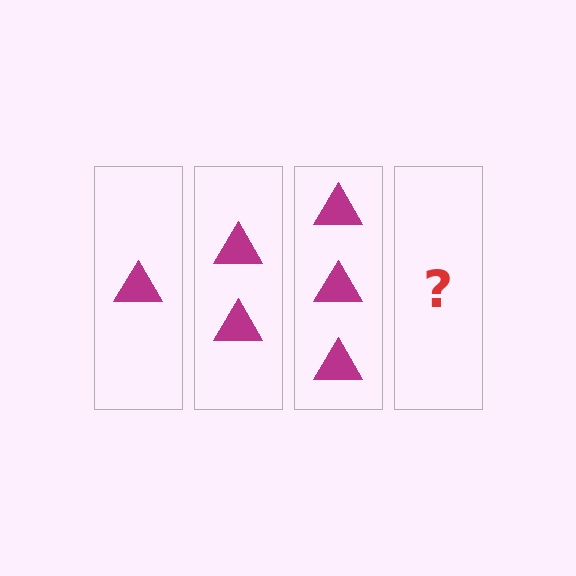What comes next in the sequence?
The next element should be 4 triangles.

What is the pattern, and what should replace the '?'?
The pattern is that each step adds one more triangle. The '?' should be 4 triangles.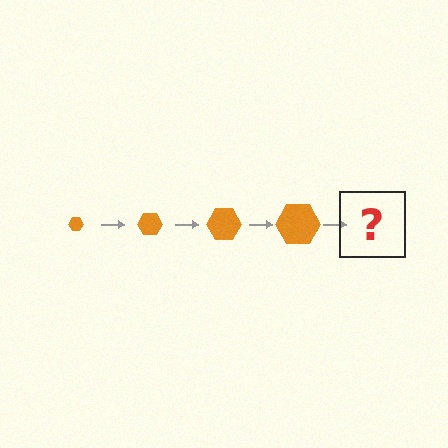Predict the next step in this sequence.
The next step is an orange hexagon, larger than the previous one.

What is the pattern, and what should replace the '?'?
The pattern is that the hexagon gets progressively larger each step. The '?' should be an orange hexagon, larger than the previous one.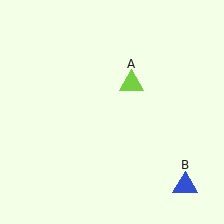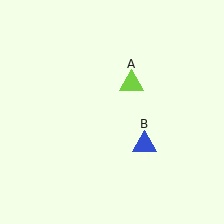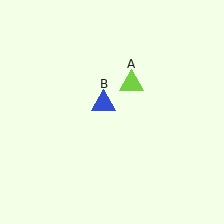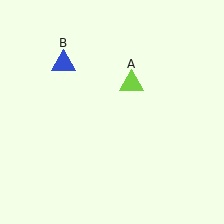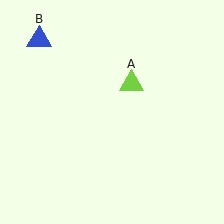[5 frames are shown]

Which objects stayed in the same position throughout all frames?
Lime triangle (object A) remained stationary.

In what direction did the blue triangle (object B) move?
The blue triangle (object B) moved up and to the left.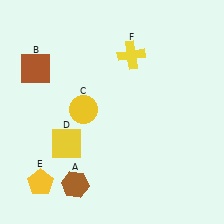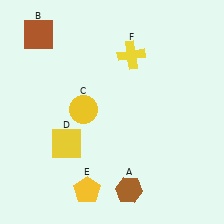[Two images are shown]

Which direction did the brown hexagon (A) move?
The brown hexagon (A) moved right.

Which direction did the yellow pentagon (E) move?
The yellow pentagon (E) moved right.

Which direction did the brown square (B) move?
The brown square (B) moved up.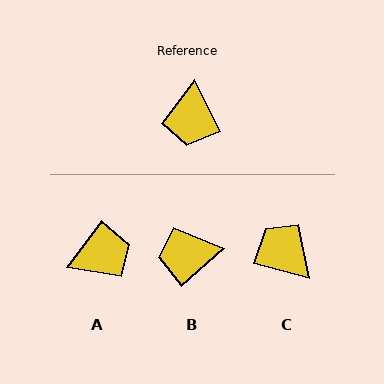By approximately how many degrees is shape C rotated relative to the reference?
Approximately 132 degrees clockwise.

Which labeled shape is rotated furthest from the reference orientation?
C, about 132 degrees away.